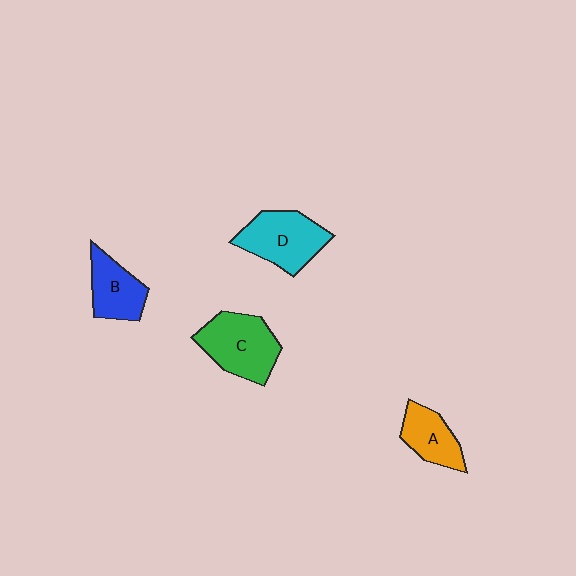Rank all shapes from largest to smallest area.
From largest to smallest: C (green), D (cyan), B (blue), A (orange).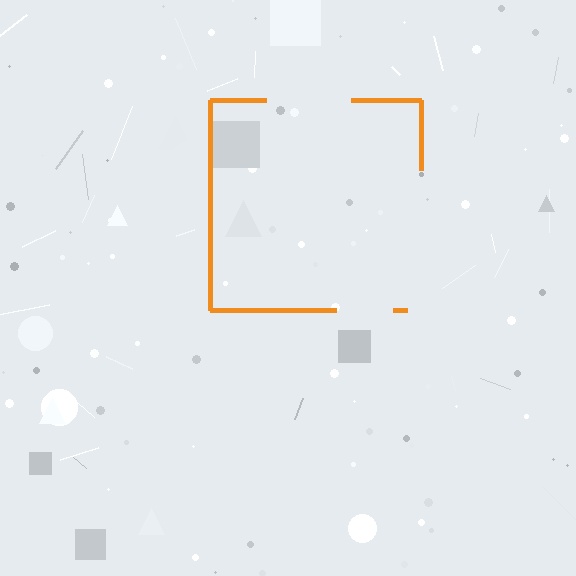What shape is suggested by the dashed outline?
The dashed outline suggests a square.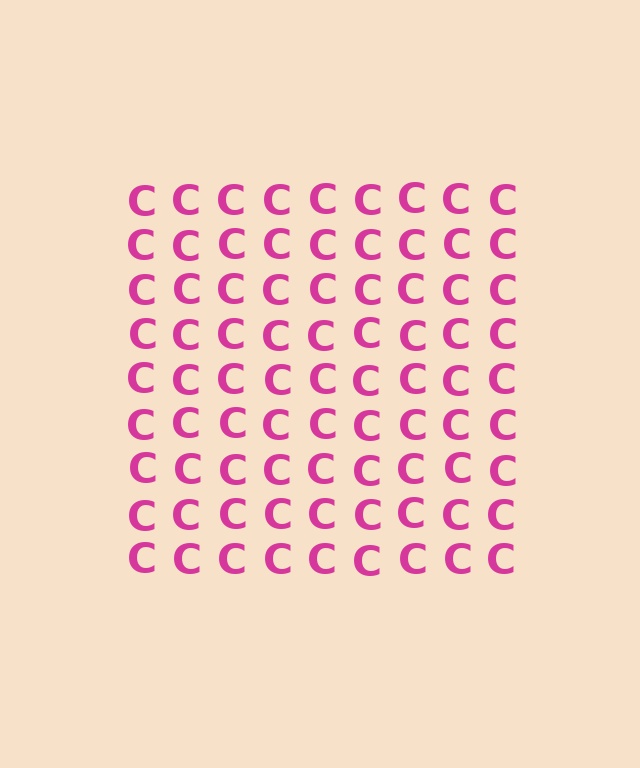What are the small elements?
The small elements are letter C's.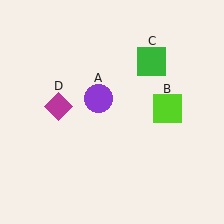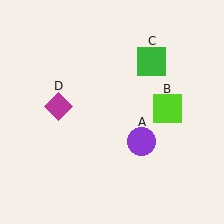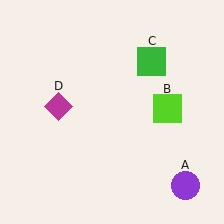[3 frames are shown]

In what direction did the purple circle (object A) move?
The purple circle (object A) moved down and to the right.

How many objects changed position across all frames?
1 object changed position: purple circle (object A).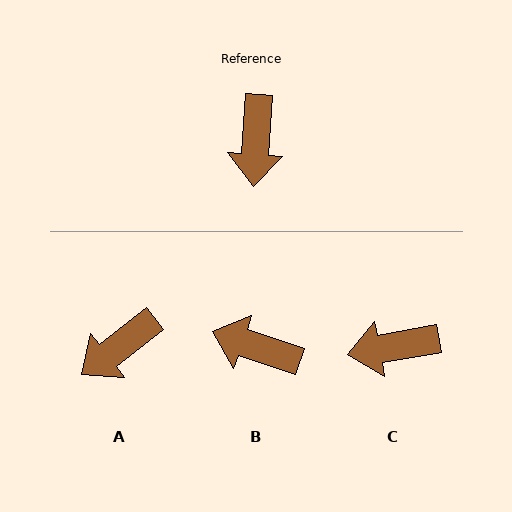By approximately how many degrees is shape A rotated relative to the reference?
Approximately 49 degrees clockwise.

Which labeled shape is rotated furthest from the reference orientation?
B, about 105 degrees away.